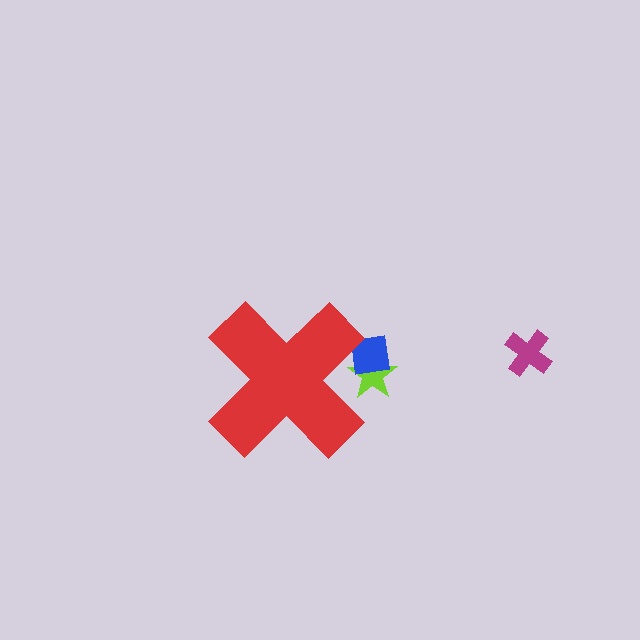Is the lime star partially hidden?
Yes, the lime star is partially hidden behind the red cross.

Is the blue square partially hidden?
Yes, the blue square is partially hidden behind the red cross.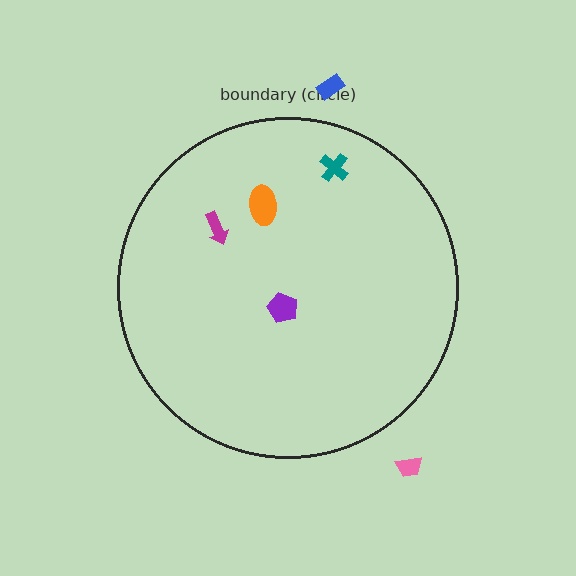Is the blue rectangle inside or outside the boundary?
Outside.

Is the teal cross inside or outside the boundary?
Inside.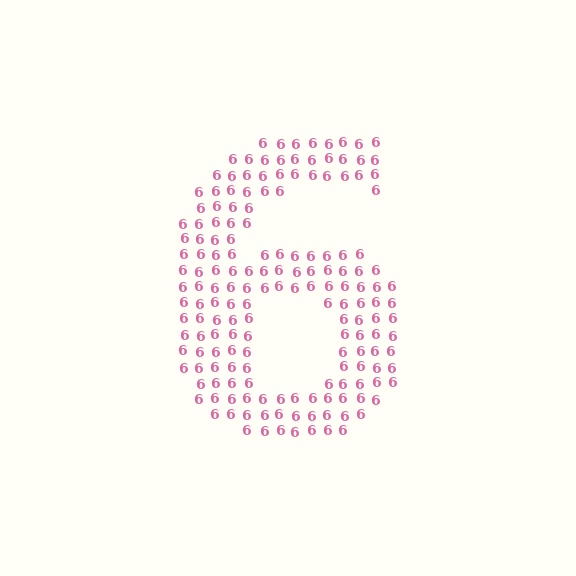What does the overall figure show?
The overall figure shows the digit 6.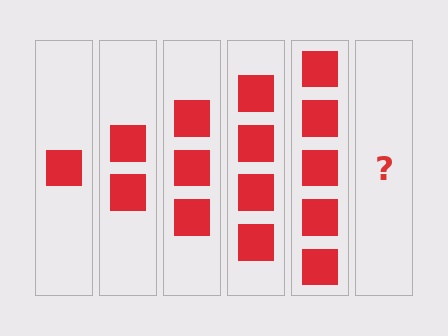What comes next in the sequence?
The next element should be 6 squares.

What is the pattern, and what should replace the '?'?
The pattern is that each step adds one more square. The '?' should be 6 squares.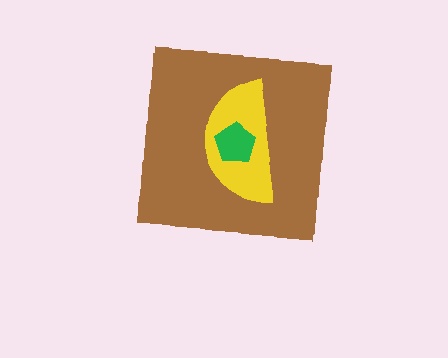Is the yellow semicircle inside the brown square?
Yes.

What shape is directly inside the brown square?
The yellow semicircle.